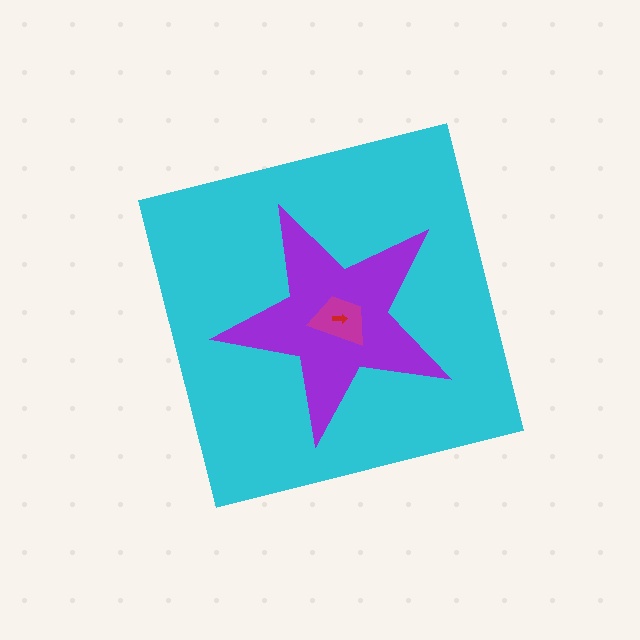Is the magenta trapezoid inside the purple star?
Yes.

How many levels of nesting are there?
4.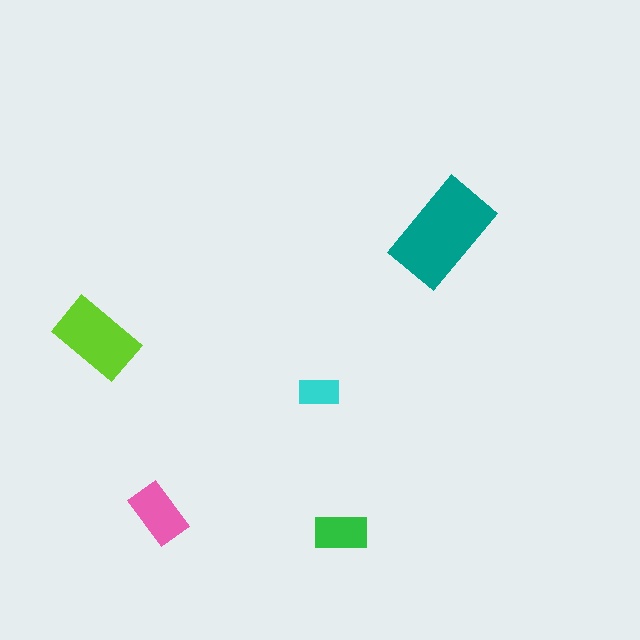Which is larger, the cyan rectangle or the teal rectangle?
The teal one.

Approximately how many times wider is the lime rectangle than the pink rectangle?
About 1.5 times wider.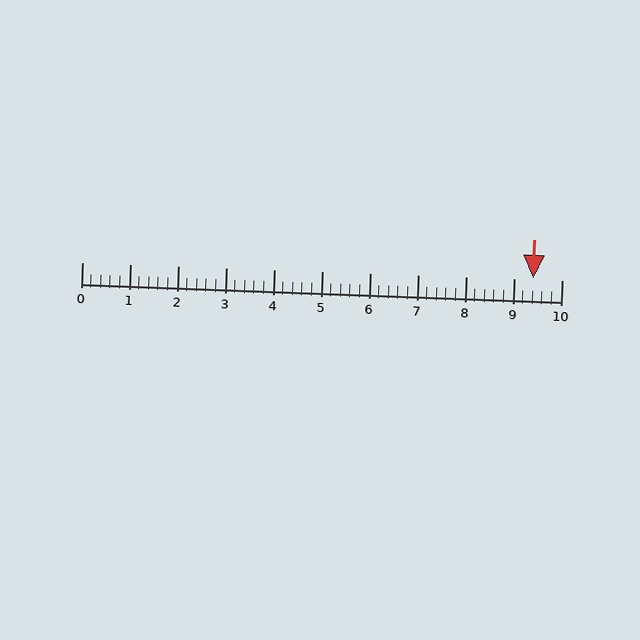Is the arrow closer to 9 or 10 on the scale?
The arrow is closer to 9.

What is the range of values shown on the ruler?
The ruler shows values from 0 to 10.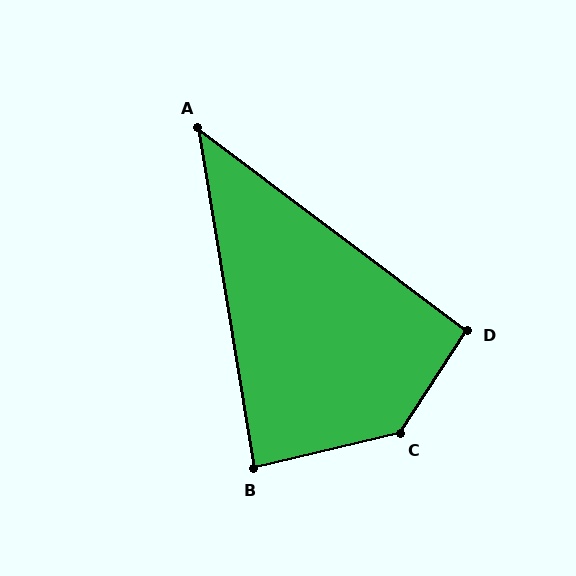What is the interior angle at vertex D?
Approximately 94 degrees (approximately right).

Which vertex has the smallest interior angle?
A, at approximately 44 degrees.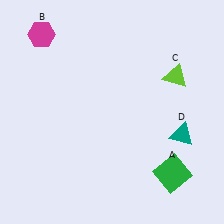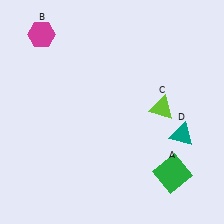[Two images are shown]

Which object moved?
The lime triangle (C) moved down.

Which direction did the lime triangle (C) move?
The lime triangle (C) moved down.